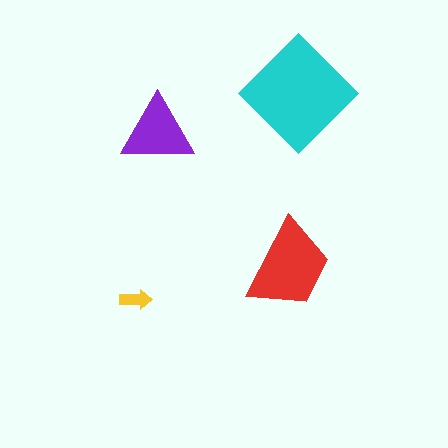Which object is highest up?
The cyan diamond is topmost.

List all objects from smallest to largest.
The yellow arrow, the purple triangle, the red trapezoid, the cyan diamond.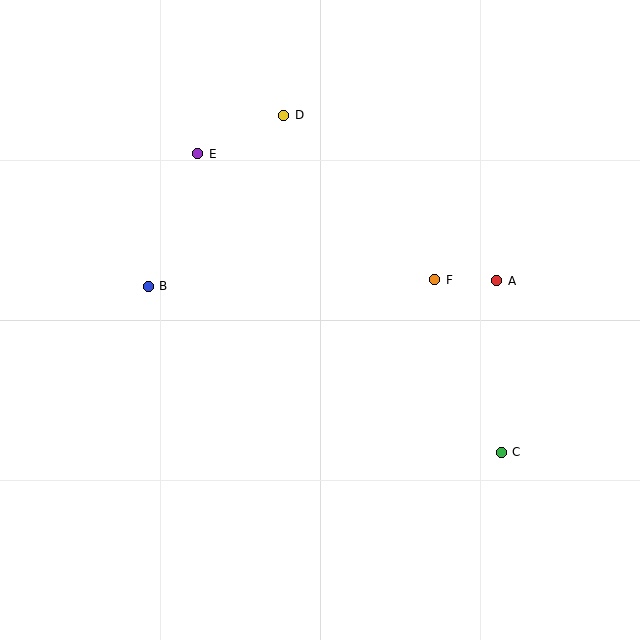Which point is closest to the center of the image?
Point F at (435, 280) is closest to the center.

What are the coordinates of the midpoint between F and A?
The midpoint between F and A is at (466, 280).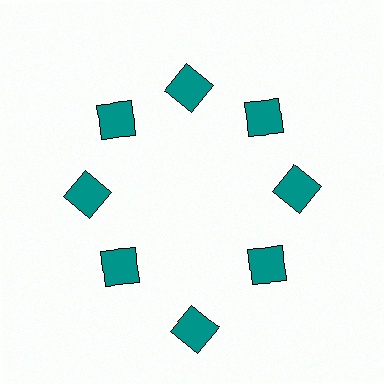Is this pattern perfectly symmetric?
No. The 8 teal diamonds are arranged in a ring, but one element near the 6 o'clock position is pushed outward from the center, breaking the 8-fold rotational symmetry.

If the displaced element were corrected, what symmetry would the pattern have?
It would have 8-fold rotational symmetry — the pattern would map onto itself every 45 degrees.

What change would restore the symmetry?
The symmetry would be restored by moving it inward, back onto the ring so that all 8 diamonds sit at equal angles and equal distance from the center.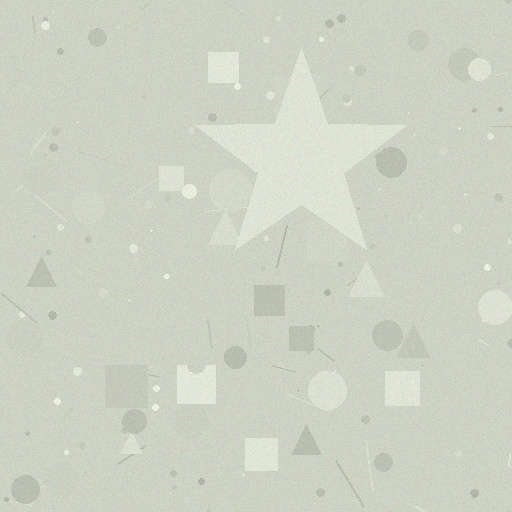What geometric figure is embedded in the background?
A star is embedded in the background.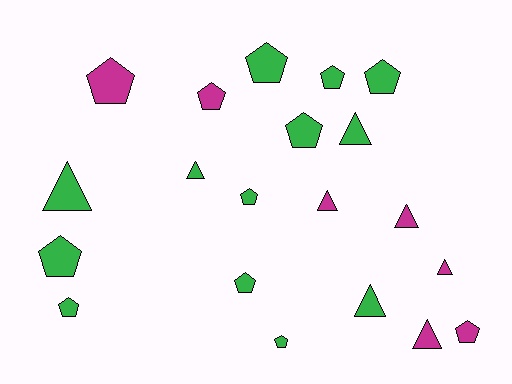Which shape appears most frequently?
Pentagon, with 12 objects.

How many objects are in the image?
There are 20 objects.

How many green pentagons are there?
There are 9 green pentagons.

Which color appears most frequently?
Green, with 13 objects.